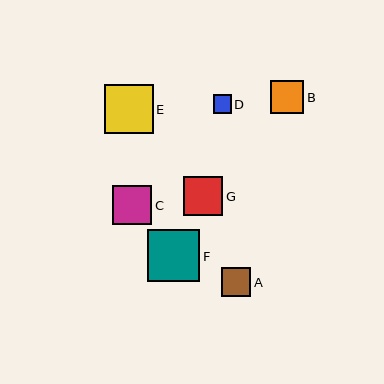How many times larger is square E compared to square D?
Square E is approximately 2.7 times the size of square D.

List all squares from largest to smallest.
From largest to smallest: F, E, G, C, B, A, D.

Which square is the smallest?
Square D is the smallest with a size of approximately 18 pixels.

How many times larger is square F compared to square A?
Square F is approximately 1.8 times the size of square A.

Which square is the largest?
Square F is the largest with a size of approximately 52 pixels.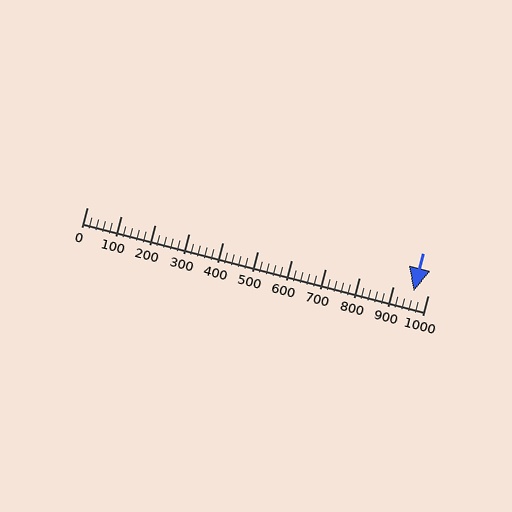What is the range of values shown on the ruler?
The ruler shows values from 0 to 1000.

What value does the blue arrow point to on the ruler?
The blue arrow points to approximately 960.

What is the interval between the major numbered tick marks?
The major tick marks are spaced 100 units apart.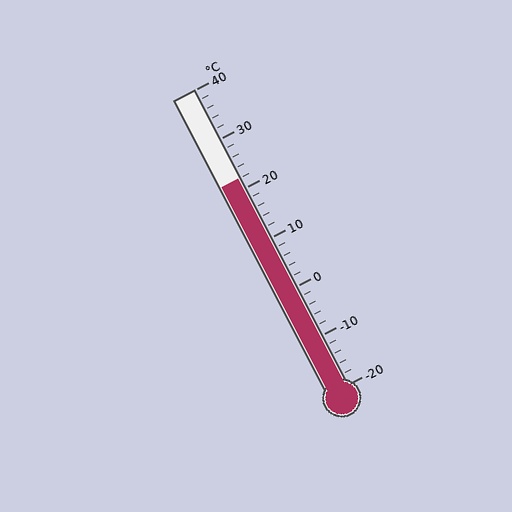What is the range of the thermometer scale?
The thermometer scale ranges from -20°C to 40°C.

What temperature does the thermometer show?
The thermometer shows approximately 22°C.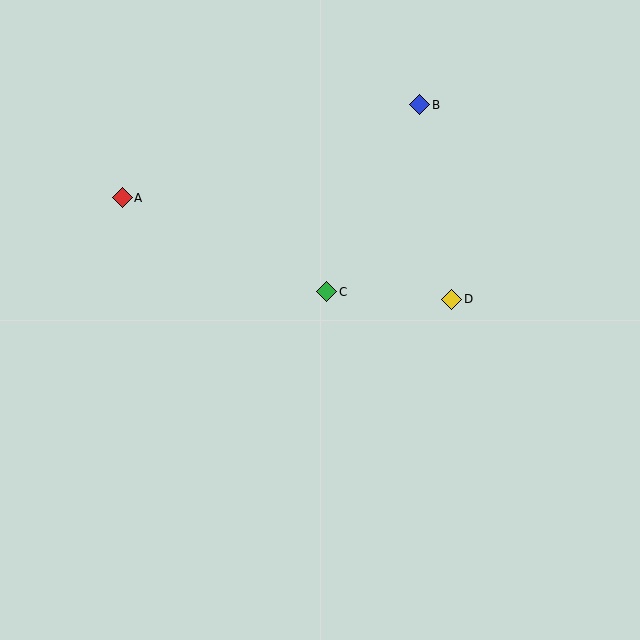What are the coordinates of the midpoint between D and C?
The midpoint between D and C is at (389, 295).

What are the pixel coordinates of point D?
Point D is at (452, 299).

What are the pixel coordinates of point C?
Point C is at (327, 292).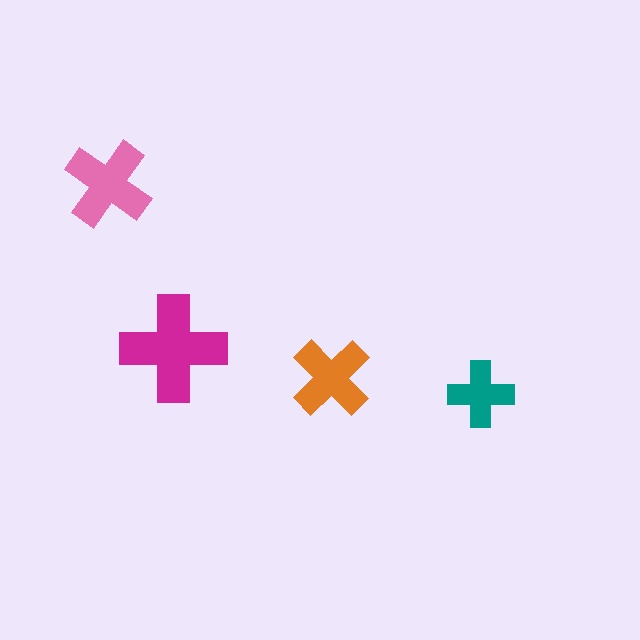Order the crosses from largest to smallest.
the magenta one, the pink one, the orange one, the teal one.